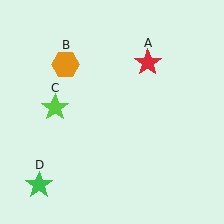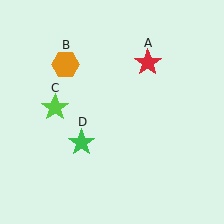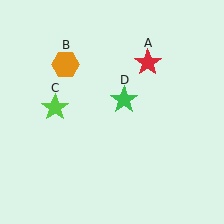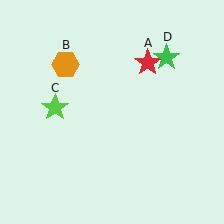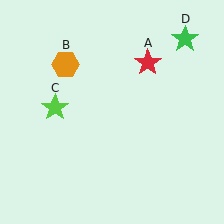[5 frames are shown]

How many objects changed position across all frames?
1 object changed position: green star (object D).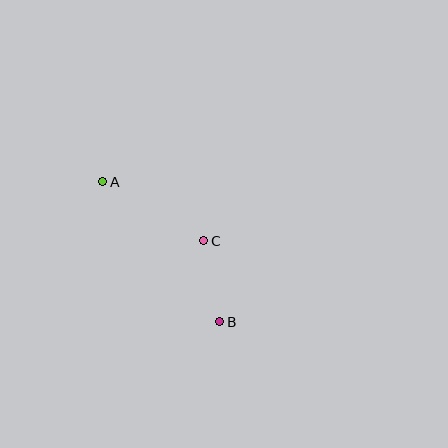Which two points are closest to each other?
Points B and C are closest to each other.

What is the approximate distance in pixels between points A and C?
The distance between A and C is approximately 117 pixels.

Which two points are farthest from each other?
Points A and B are farthest from each other.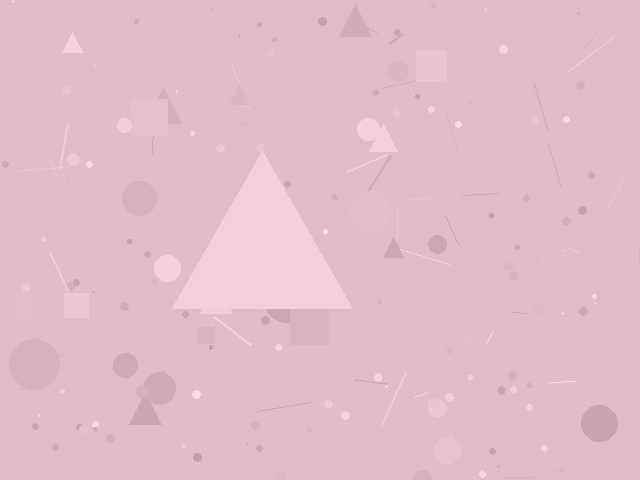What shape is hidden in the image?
A triangle is hidden in the image.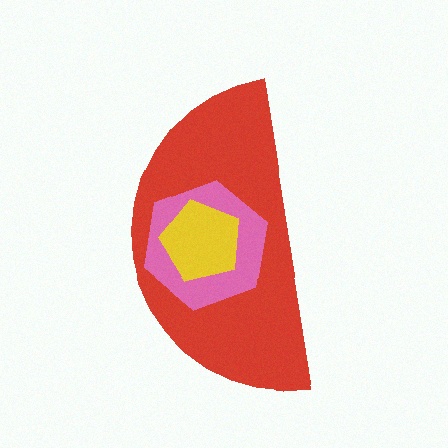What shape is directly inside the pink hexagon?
The yellow pentagon.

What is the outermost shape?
The red semicircle.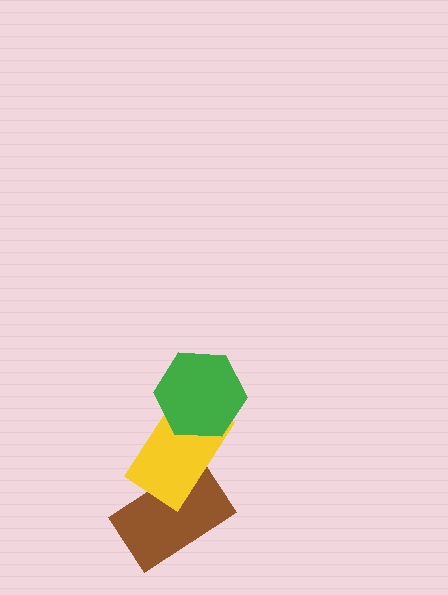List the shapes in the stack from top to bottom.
From top to bottom: the green hexagon, the yellow rectangle, the brown rectangle.